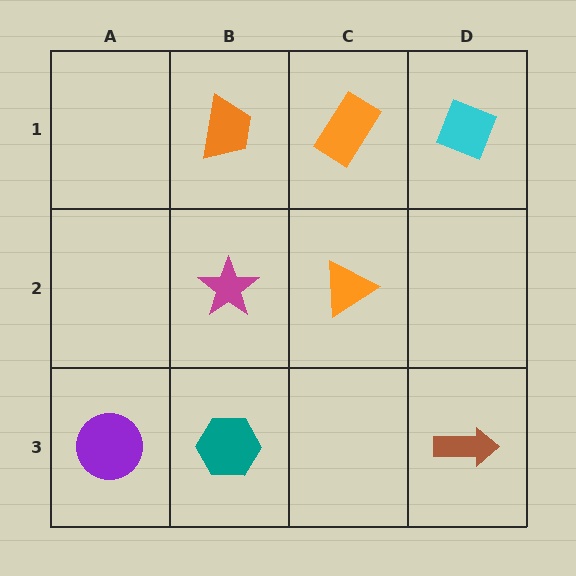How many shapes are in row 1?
3 shapes.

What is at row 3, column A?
A purple circle.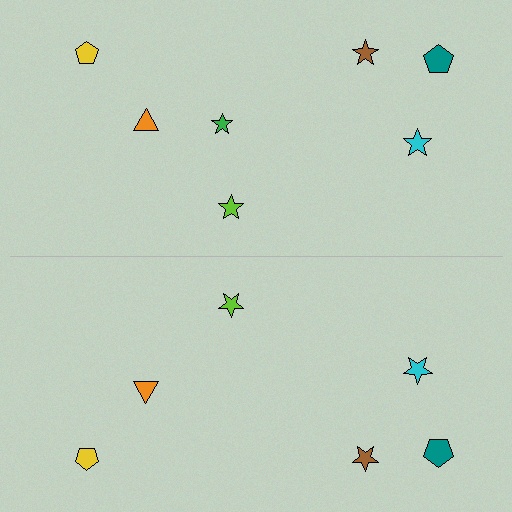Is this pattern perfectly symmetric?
No, the pattern is not perfectly symmetric. A green star is missing from the bottom side.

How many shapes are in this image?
There are 13 shapes in this image.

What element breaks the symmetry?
A green star is missing from the bottom side.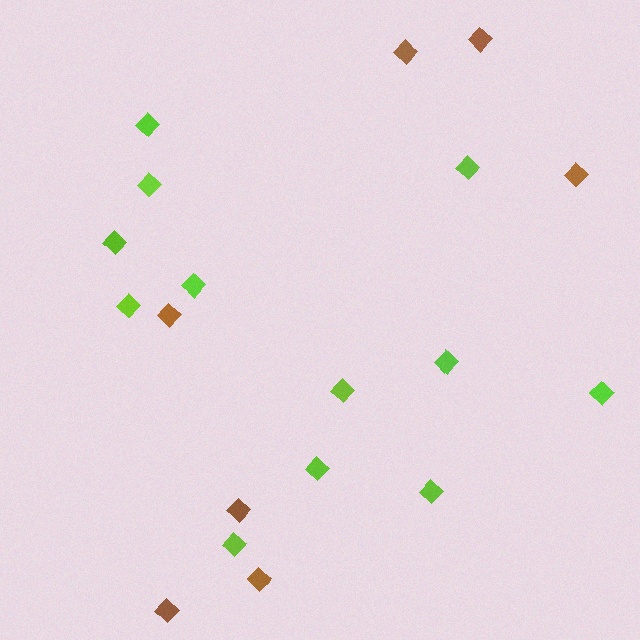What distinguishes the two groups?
There are 2 groups: one group of brown diamonds (7) and one group of lime diamonds (12).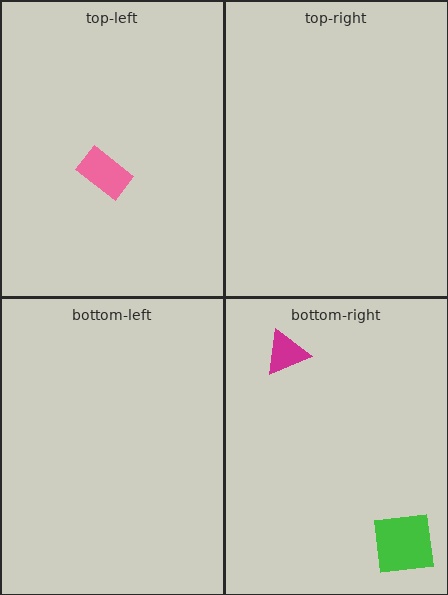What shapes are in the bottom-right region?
The green square, the magenta triangle.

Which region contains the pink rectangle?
The top-left region.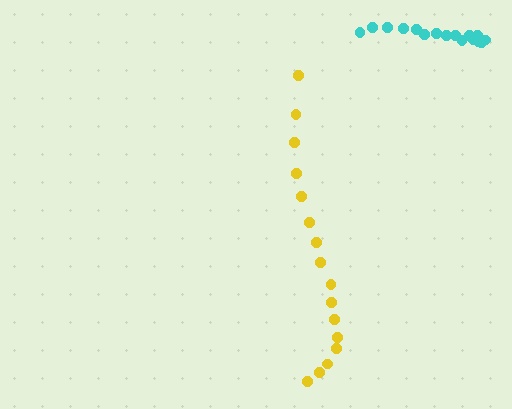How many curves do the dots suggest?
There are 2 distinct paths.